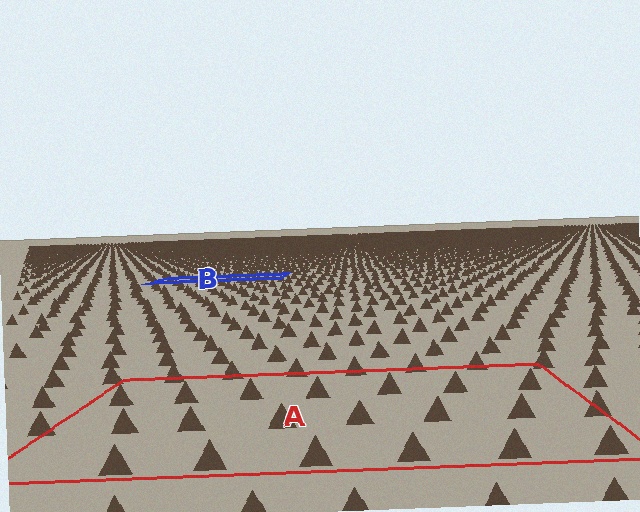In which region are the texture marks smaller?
The texture marks are smaller in region B, because it is farther away.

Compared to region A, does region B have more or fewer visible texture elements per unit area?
Region B has more texture elements per unit area — they are packed more densely because it is farther away.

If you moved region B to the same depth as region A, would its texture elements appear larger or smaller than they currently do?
They would appear larger. At a closer depth, the same texture elements are projected at a bigger on-screen size.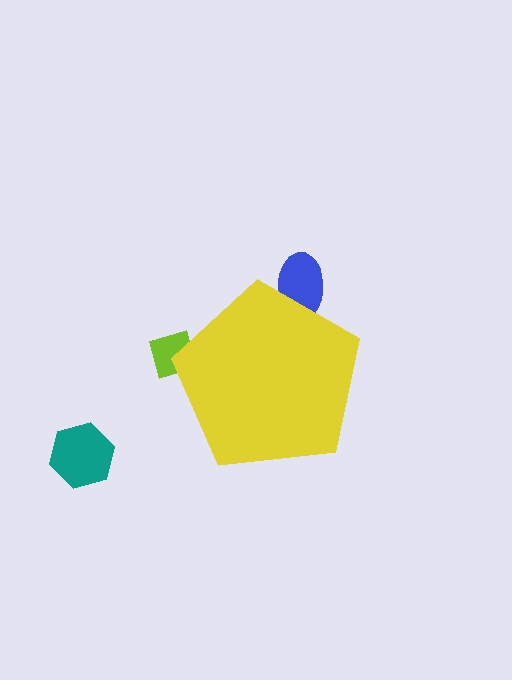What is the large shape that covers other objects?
A yellow pentagon.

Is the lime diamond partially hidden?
Yes, the lime diamond is partially hidden behind the yellow pentagon.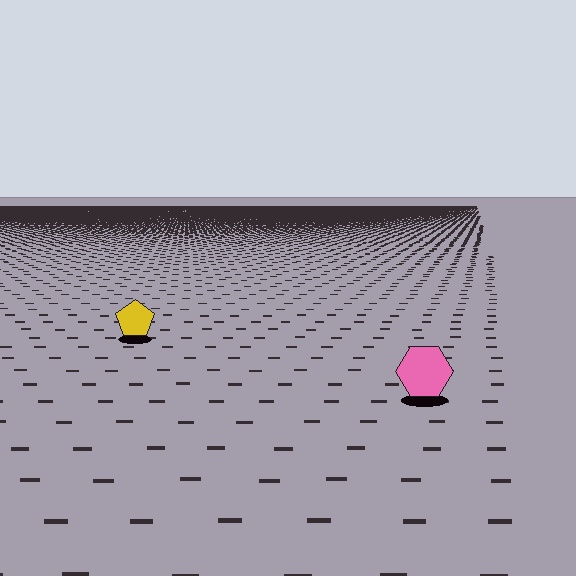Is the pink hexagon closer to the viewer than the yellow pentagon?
Yes. The pink hexagon is closer — you can tell from the texture gradient: the ground texture is coarser near it.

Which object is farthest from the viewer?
The yellow pentagon is farthest from the viewer. It appears smaller and the ground texture around it is denser.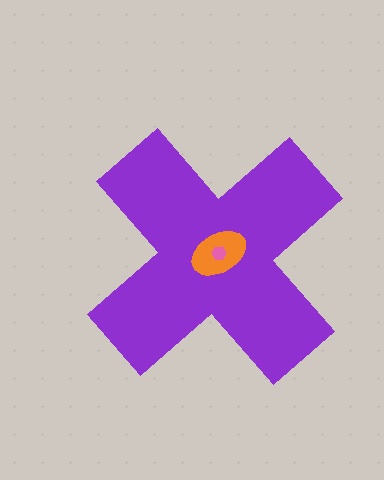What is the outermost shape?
The purple cross.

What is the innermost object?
The pink hexagon.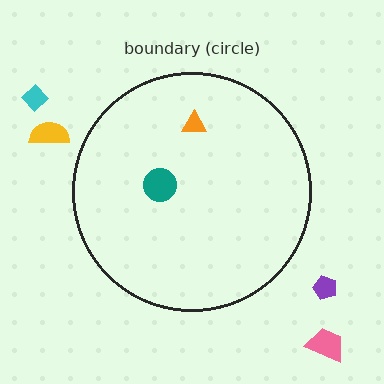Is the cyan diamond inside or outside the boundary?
Outside.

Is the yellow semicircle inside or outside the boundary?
Outside.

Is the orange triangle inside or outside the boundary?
Inside.